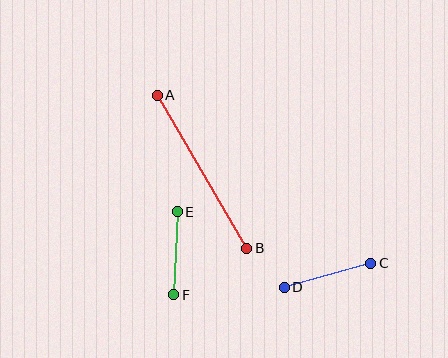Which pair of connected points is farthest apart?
Points A and B are farthest apart.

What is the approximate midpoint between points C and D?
The midpoint is at approximately (328, 275) pixels.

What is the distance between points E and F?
The distance is approximately 83 pixels.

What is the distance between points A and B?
The distance is approximately 178 pixels.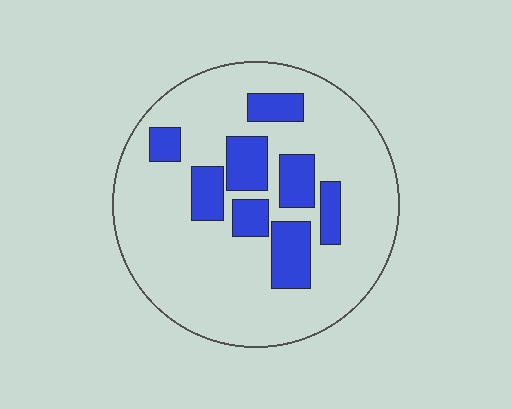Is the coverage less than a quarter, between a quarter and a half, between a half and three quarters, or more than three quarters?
Less than a quarter.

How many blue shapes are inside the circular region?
8.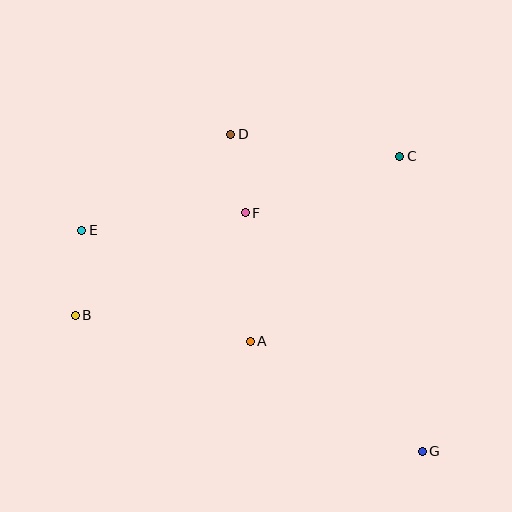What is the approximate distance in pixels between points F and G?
The distance between F and G is approximately 297 pixels.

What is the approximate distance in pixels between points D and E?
The distance between D and E is approximately 178 pixels.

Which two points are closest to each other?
Points D and F are closest to each other.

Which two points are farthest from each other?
Points E and G are farthest from each other.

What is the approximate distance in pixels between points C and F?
The distance between C and F is approximately 164 pixels.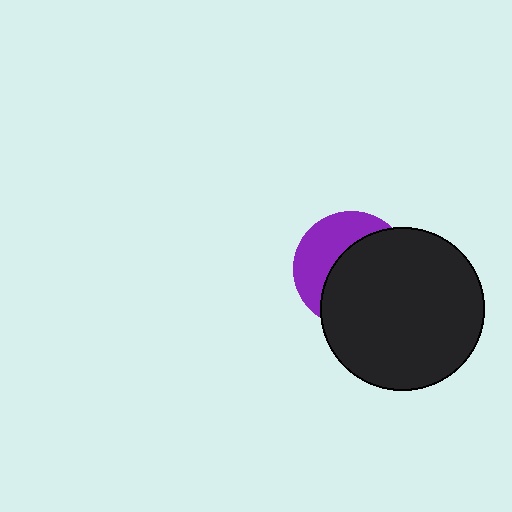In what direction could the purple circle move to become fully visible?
The purple circle could move toward the upper-left. That would shift it out from behind the black circle entirely.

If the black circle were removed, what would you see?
You would see the complete purple circle.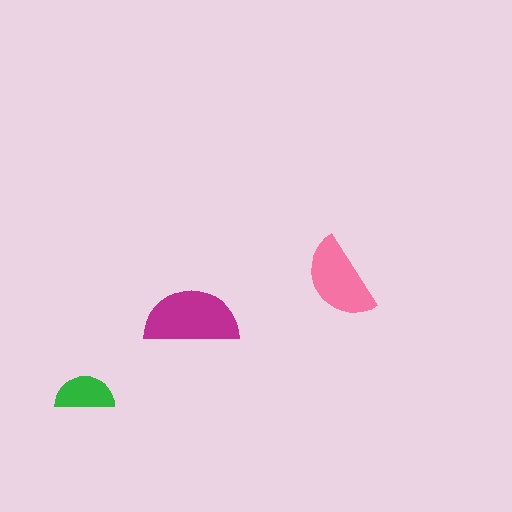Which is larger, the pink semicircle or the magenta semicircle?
The magenta one.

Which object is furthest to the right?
The pink semicircle is rightmost.